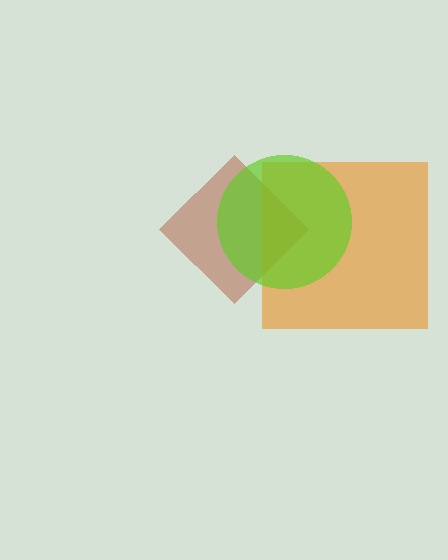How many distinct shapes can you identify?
There are 3 distinct shapes: a brown diamond, an orange square, a lime circle.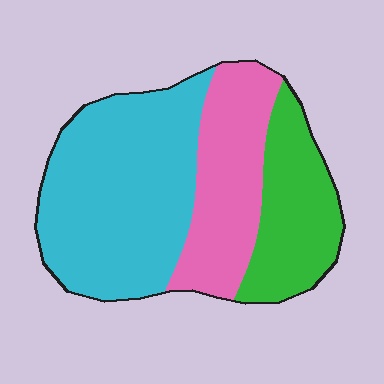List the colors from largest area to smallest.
From largest to smallest: cyan, pink, green.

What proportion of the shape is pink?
Pink takes up about one quarter (1/4) of the shape.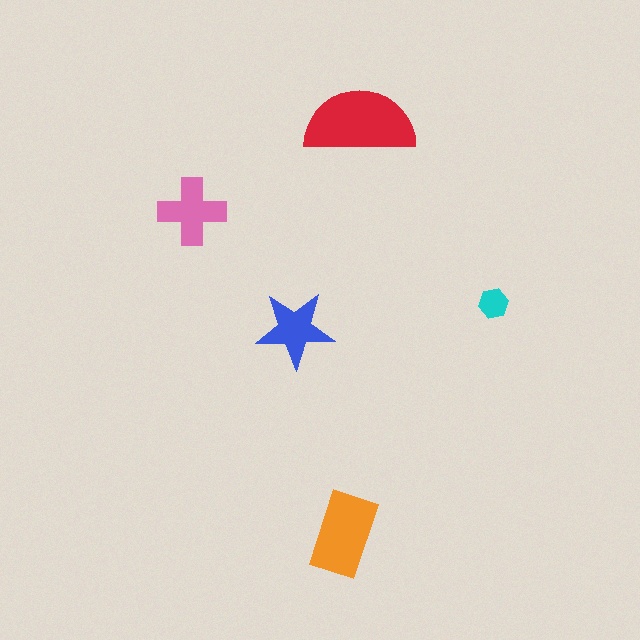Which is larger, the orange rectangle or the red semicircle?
The red semicircle.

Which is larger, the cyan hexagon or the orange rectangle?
The orange rectangle.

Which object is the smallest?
The cyan hexagon.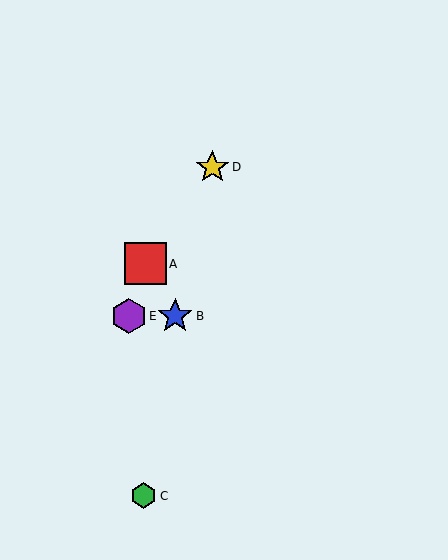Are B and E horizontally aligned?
Yes, both are at y≈316.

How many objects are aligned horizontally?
2 objects (B, E) are aligned horizontally.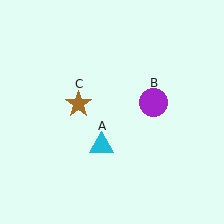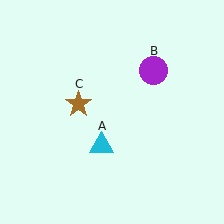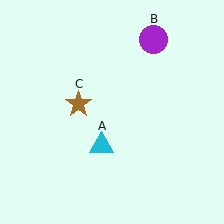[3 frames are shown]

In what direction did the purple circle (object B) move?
The purple circle (object B) moved up.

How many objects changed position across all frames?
1 object changed position: purple circle (object B).